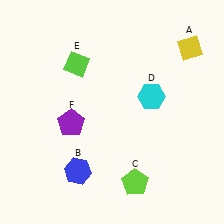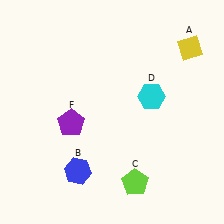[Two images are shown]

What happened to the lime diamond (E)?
The lime diamond (E) was removed in Image 2. It was in the top-left area of Image 1.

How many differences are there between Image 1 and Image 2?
There is 1 difference between the two images.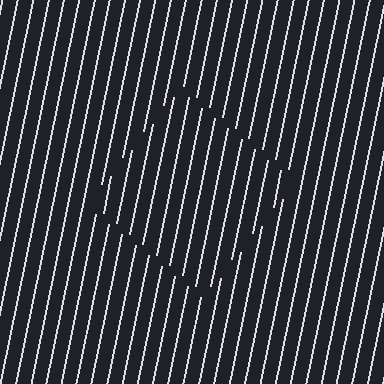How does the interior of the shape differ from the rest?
The interior of the shape contains the same grating, shifted by half a period — the contour is defined by the phase discontinuity where line-ends from the inner and outer gratings abut.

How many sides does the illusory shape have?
4 sides — the line-ends trace a square.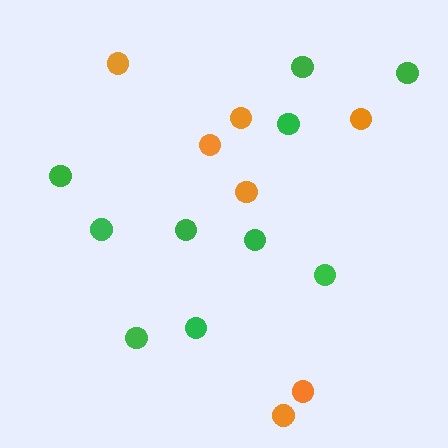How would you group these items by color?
There are 2 groups: one group of orange circles (7) and one group of green circles (10).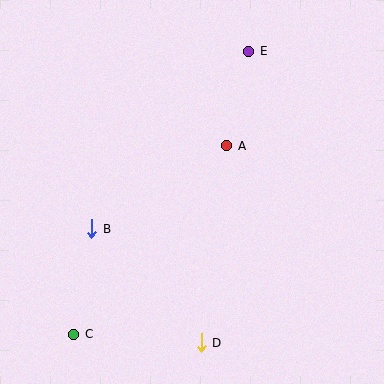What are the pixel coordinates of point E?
Point E is at (249, 51).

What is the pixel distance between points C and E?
The distance between C and E is 333 pixels.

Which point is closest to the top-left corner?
Point B is closest to the top-left corner.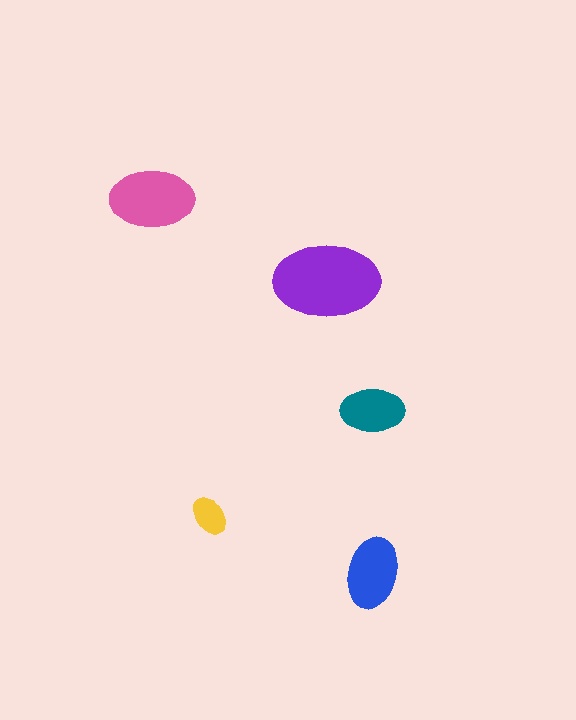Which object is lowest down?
The blue ellipse is bottommost.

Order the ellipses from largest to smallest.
the purple one, the pink one, the blue one, the teal one, the yellow one.